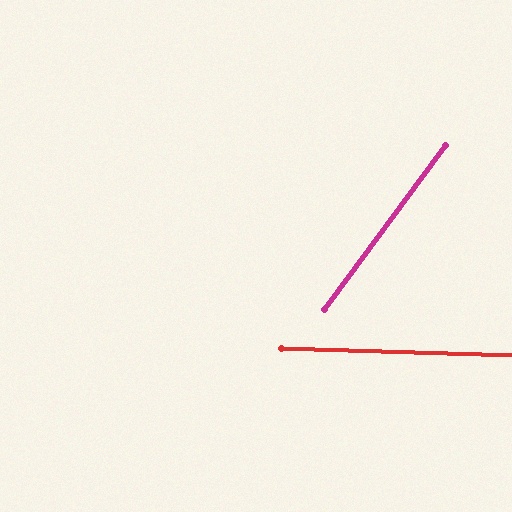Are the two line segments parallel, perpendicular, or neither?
Neither parallel nor perpendicular — they differ by about 55°.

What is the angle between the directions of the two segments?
Approximately 55 degrees.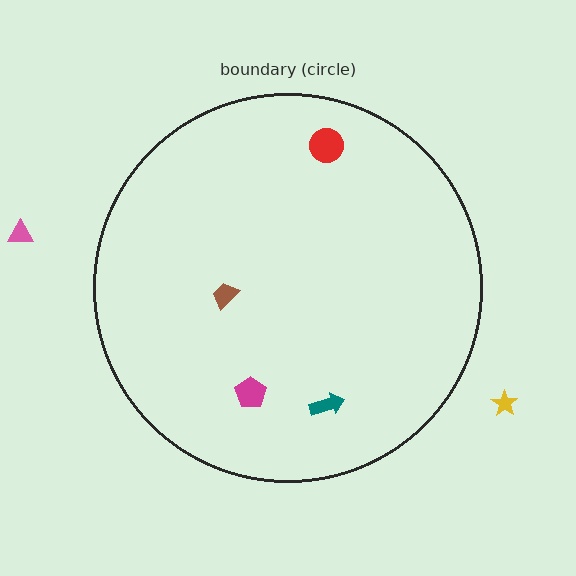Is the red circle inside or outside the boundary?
Inside.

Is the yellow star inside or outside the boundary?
Outside.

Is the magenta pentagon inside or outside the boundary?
Inside.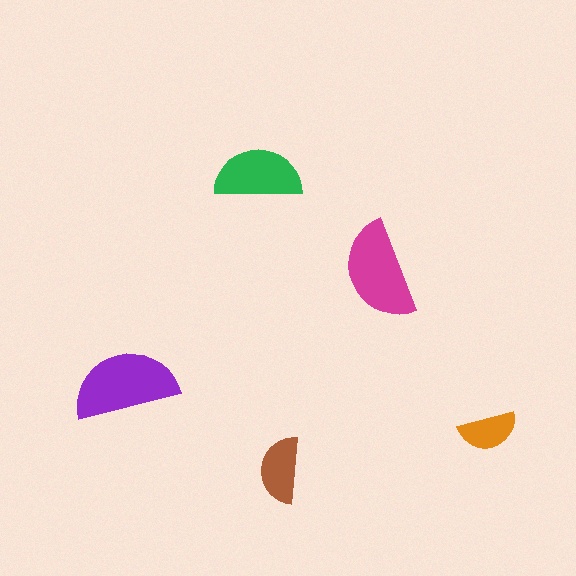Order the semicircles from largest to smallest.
the purple one, the magenta one, the green one, the brown one, the orange one.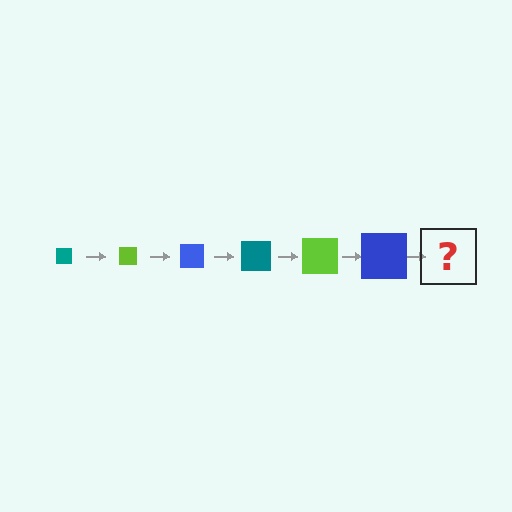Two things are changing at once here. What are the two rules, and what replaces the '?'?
The two rules are that the square grows larger each step and the color cycles through teal, lime, and blue. The '?' should be a teal square, larger than the previous one.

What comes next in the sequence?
The next element should be a teal square, larger than the previous one.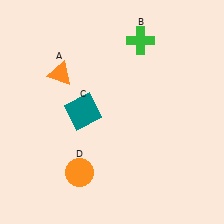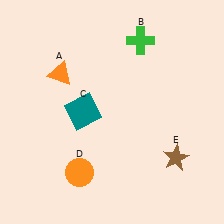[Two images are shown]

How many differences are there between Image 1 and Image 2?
There is 1 difference between the two images.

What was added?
A brown star (E) was added in Image 2.